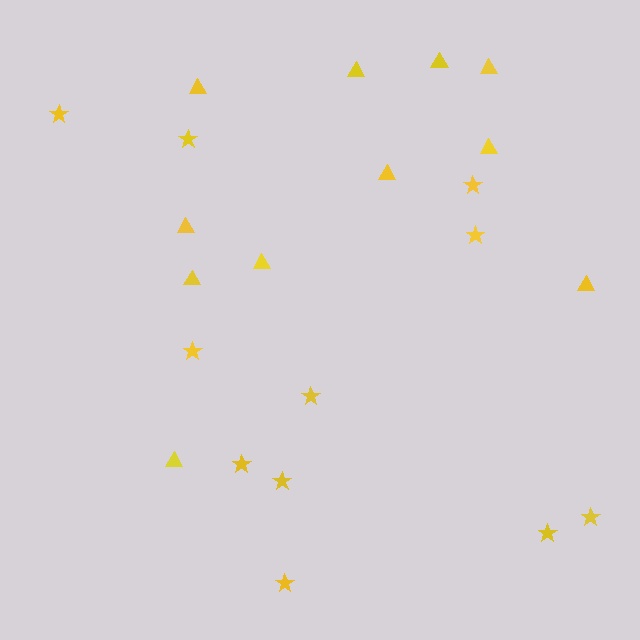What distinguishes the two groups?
There are 2 groups: one group of stars (11) and one group of triangles (11).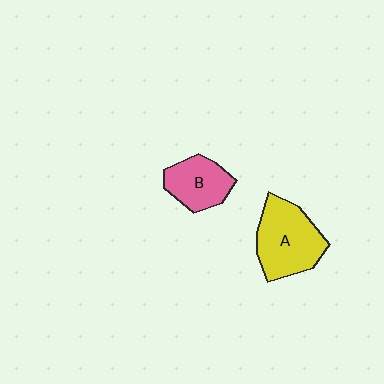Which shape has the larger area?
Shape A (yellow).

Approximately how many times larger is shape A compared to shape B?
Approximately 1.5 times.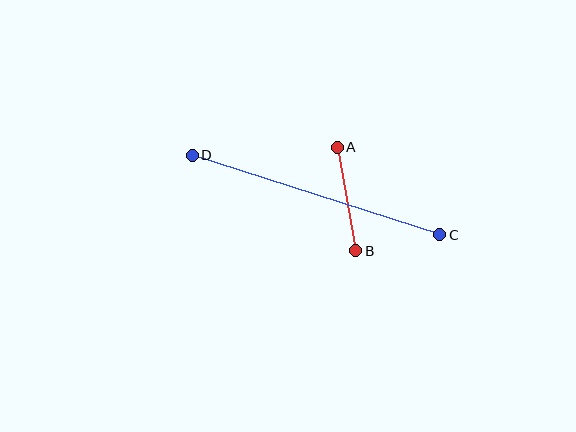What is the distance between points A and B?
The distance is approximately 105 pixels.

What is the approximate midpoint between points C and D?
The midpoint is at approximately (316, 195) pixels.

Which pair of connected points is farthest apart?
Points C and D are farthest apart.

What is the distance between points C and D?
The distance is approximately 260 pixels.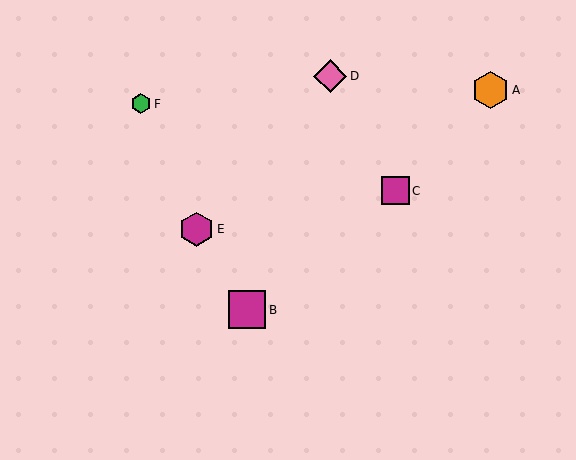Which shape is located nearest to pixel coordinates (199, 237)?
The magenta hexagon (labeled E) at (197, 229) is nearest to that location.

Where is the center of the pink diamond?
The center of the pink diamond is at (330, 76).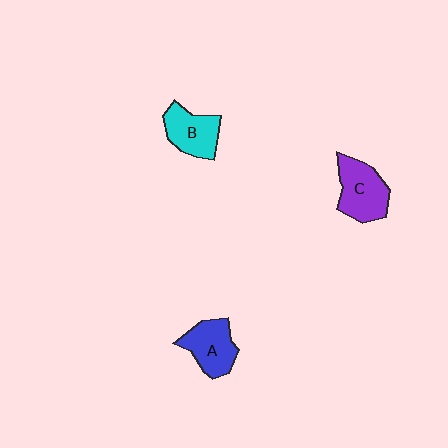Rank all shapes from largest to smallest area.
From largest to smallest: C (purple), A (blue), B (cyan).